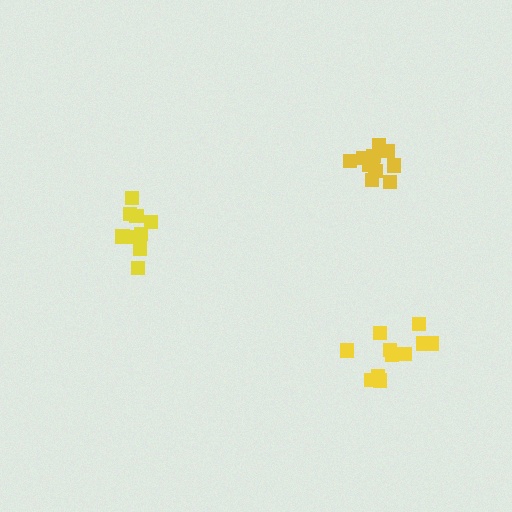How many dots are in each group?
Group 1: 9 dots, Group 2: 11 dots, Group 3: 11 dots (31 total).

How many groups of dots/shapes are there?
There are 3 groups.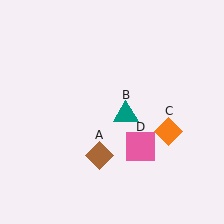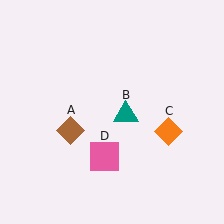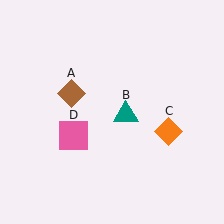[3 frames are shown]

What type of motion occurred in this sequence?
The brown diamond (object A), pink square (object D) rotated clockwise around the center of the scene.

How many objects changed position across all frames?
2 objects changed position: brown diamond (object A), pink square (object D).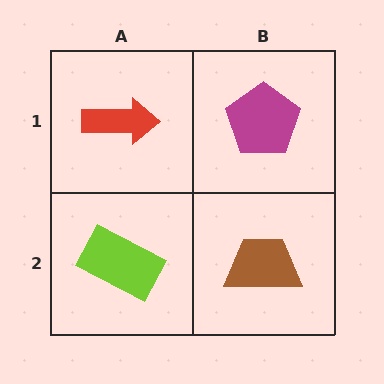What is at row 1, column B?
A magenta pentagon.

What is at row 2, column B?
A brown trapezoid.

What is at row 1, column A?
A red arrow.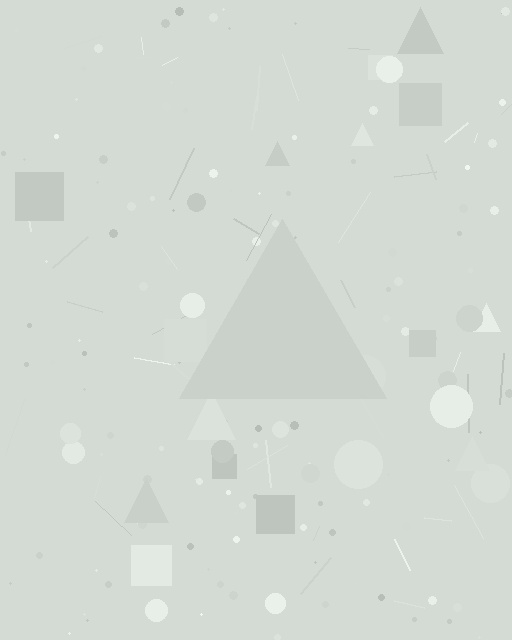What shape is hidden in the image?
A triangle is hidden in the image.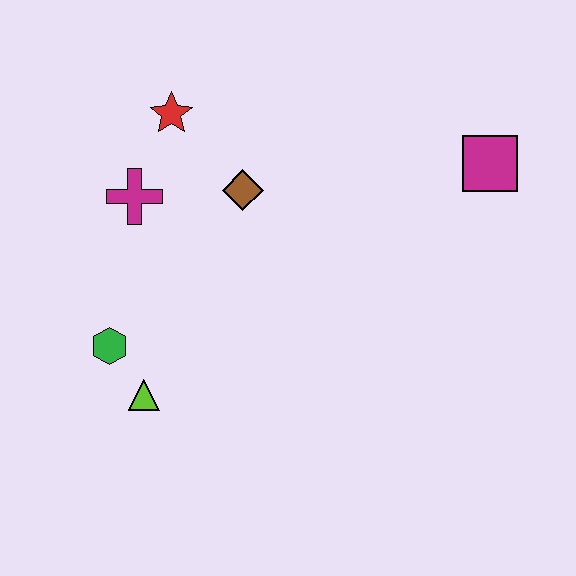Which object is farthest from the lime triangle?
The magenta square is farthest from the lime triangle.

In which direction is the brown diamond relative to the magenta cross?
The brown diamond is to the right of the magenta cross.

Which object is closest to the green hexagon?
The lime triangle is closest to the green hexagon.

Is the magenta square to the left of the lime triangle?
No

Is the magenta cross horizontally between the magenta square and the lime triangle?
No